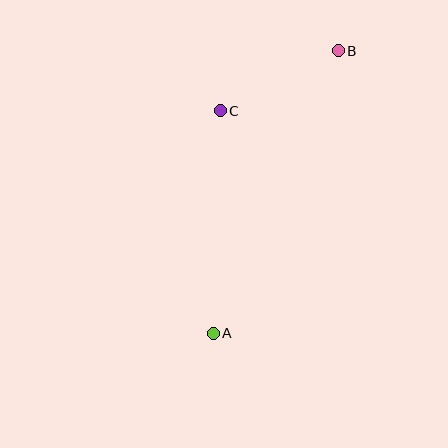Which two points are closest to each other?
Points B and C are closest to each other.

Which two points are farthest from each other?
Points A and B are farthest from each other.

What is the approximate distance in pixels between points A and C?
The distance between A and C is approximately 223 pixels.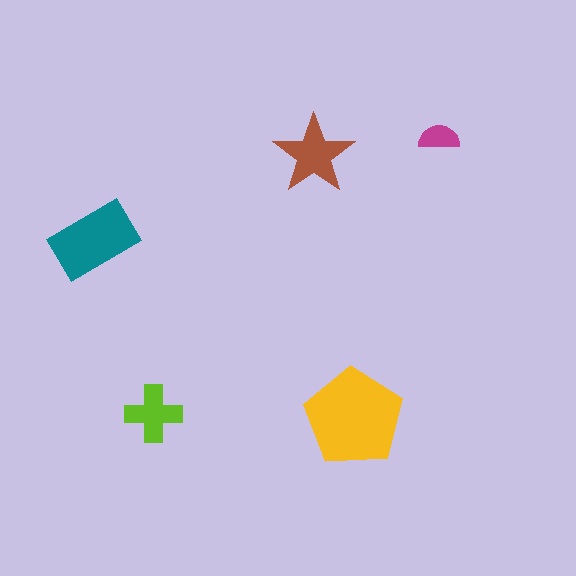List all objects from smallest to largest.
The magenta semicircle, the lime cross, the brown star, the teal rectangle, the yellow pentagon.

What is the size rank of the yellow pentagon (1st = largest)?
1st.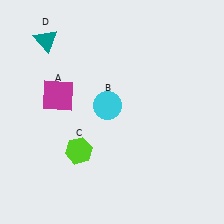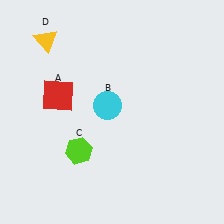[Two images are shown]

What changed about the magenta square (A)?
In Image 1, A is magenta. In Image 2, it changed to red.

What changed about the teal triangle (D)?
In Image 1, D is teal. In Image 2, it changed to yellow.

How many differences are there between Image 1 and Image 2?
There are 2 differences between the two images.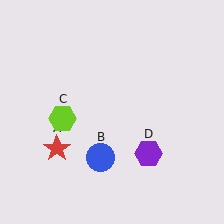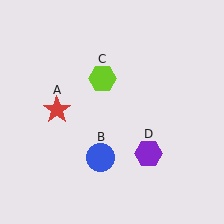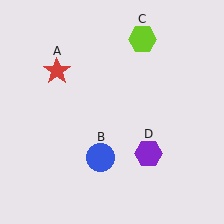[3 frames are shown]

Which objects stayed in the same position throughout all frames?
Blue circle (object B) and purple hexagon (object D) remained stationary.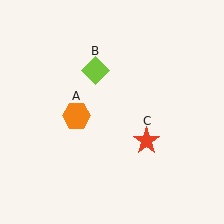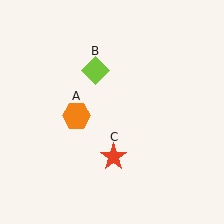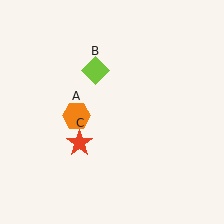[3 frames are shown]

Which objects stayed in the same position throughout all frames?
Orange hexagon (object A) and lime diamond (object B) remained stationary.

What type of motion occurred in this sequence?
The red star (object C) rotated clockwise around the center of the scene.